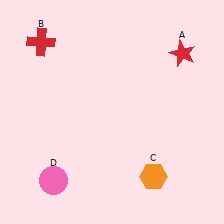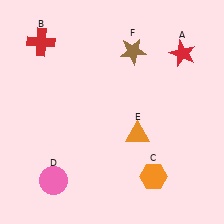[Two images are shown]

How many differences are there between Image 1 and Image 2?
There are 2 differences between the two images.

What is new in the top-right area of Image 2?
A brown star (F) was added in the top-right area of Image 2.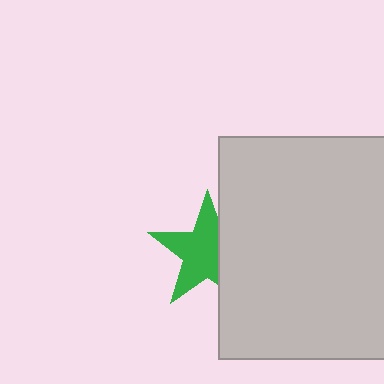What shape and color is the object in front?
The object in front is a light gray rectangle.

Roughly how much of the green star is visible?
Most of it is visible (roughly 65%).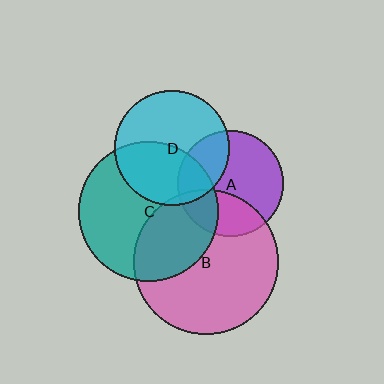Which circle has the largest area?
Circle B (pink).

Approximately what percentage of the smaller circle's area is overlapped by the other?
Approximately 30%.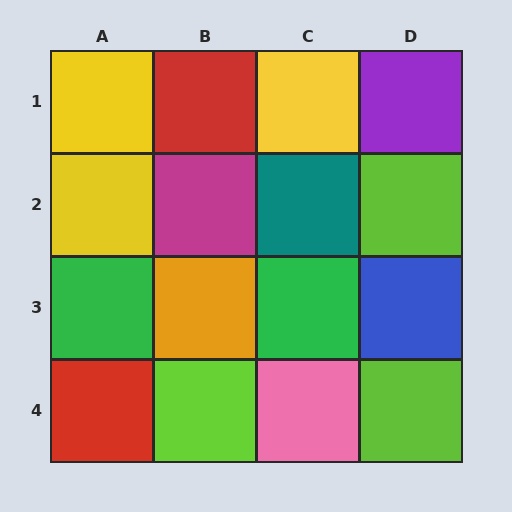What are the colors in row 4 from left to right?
Red, lime, pink, lime.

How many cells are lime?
3 cells are lime.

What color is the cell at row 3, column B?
Orange.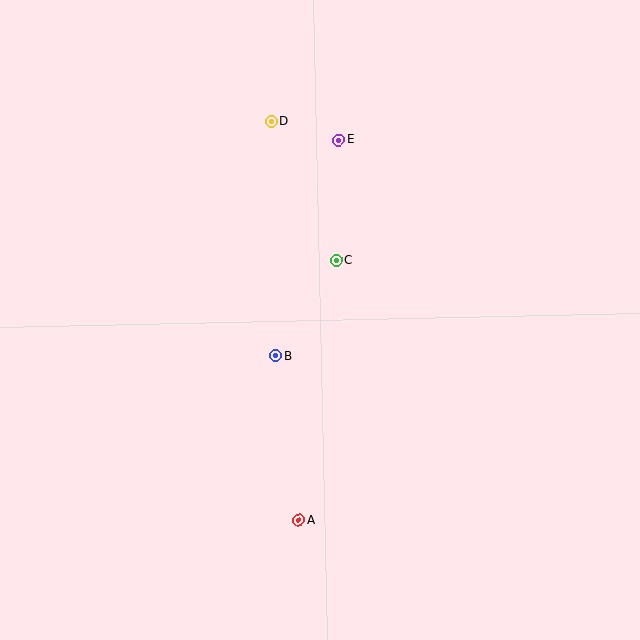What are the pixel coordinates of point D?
Point D is at (271, 121).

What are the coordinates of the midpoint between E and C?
The midpoint between E and C is at (337, 200).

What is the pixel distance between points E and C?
The distance between E and C is 121 pixels.